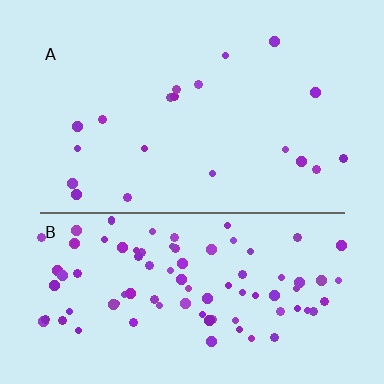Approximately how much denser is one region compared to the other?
Approximately 4.7× — region B over region A.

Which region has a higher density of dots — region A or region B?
B (the bottom).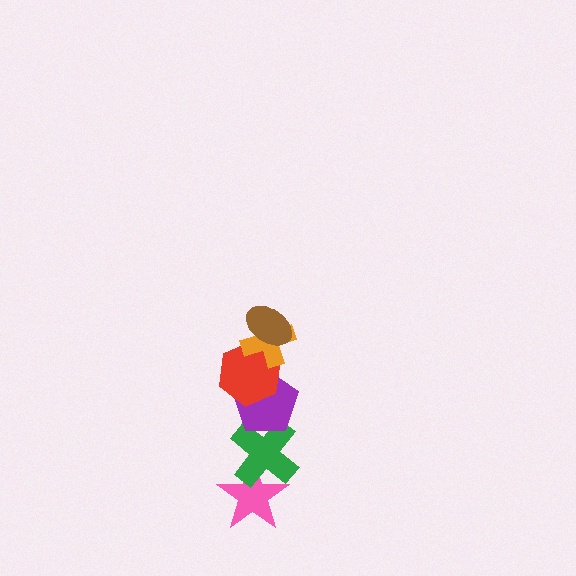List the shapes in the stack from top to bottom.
From top to bottom: the brown ellipse, the orange cross, the red hexagon, the purple pentagon, the green cross, the pink star.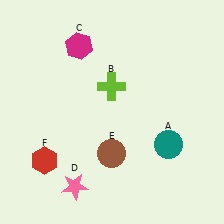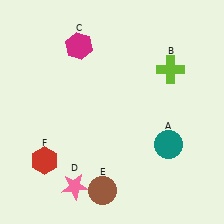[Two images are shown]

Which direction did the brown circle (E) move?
The brown circle (E) moved down.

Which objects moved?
The objects that moved are: the lime cross (B), the brown circle (E).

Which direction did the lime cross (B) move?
The lime cross (B) moved right.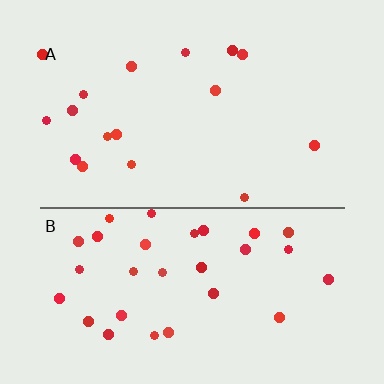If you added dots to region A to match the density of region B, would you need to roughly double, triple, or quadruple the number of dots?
Approximately double.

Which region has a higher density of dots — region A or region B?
B (the bottom).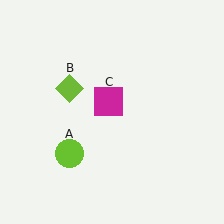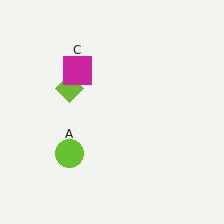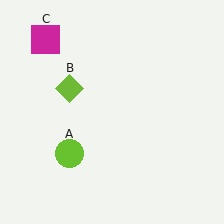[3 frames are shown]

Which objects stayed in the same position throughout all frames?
Lime circle (object A) and lime diamond (object B) remained stationary.